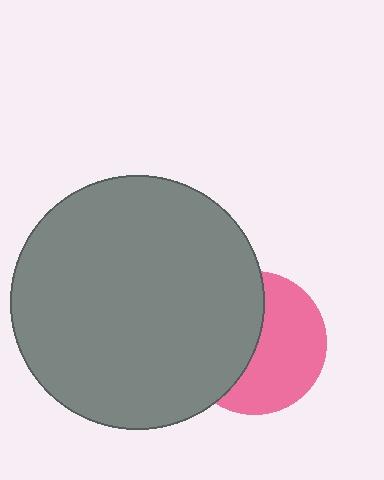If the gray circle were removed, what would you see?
You would see the complete pink circle.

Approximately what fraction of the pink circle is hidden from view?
Roughly 47% of the pink circle is hidden behind the gray circle.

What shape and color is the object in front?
The object in front is a gray circle.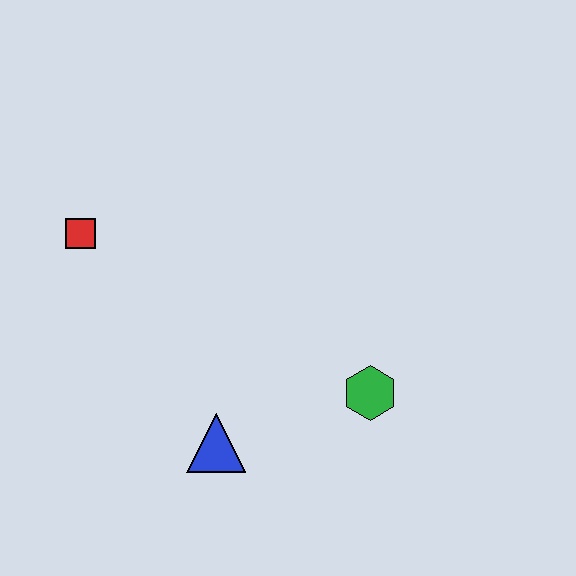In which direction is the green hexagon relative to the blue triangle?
The green hexagon is to the right of the blue triangle.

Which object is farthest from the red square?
The green hexagon is farthest from the red square.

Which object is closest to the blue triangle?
The green hexagon is closest to the blue triangle.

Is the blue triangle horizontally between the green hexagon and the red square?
Yes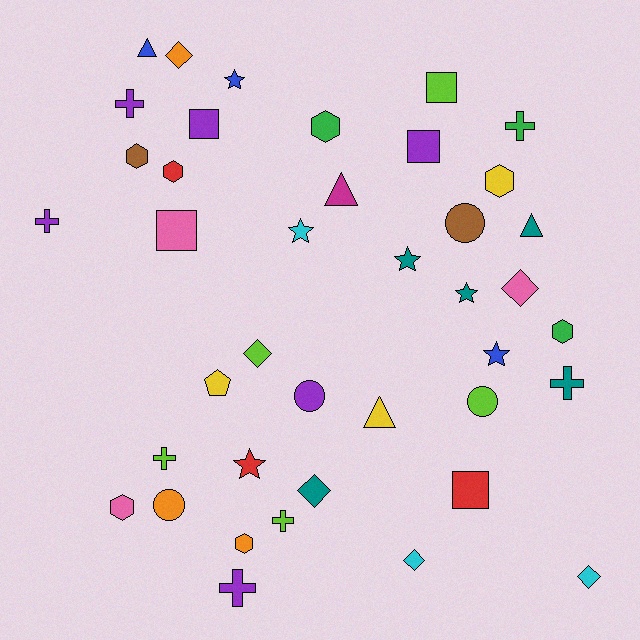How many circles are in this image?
There are 4 circles.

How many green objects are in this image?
There are 3 green objects.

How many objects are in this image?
There are 40 objects.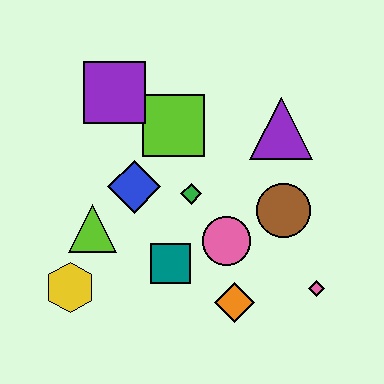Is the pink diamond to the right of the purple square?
Yes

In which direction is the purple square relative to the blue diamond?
The purple square is above the blue diamond.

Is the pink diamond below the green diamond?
Yes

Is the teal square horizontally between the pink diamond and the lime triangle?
Yes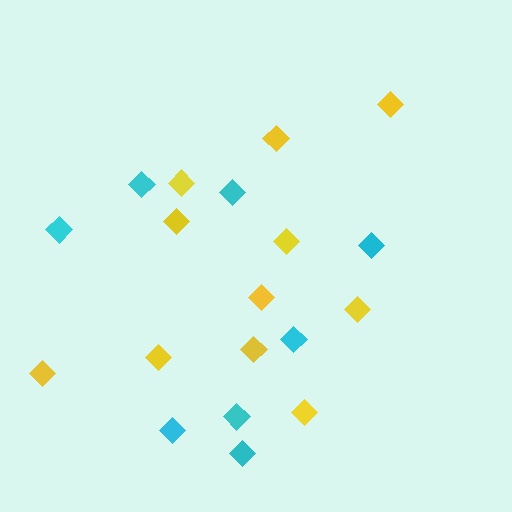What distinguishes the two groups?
There are 2 groups: one group of cyan diamonds (8) and one group of yellow diamonds (11).